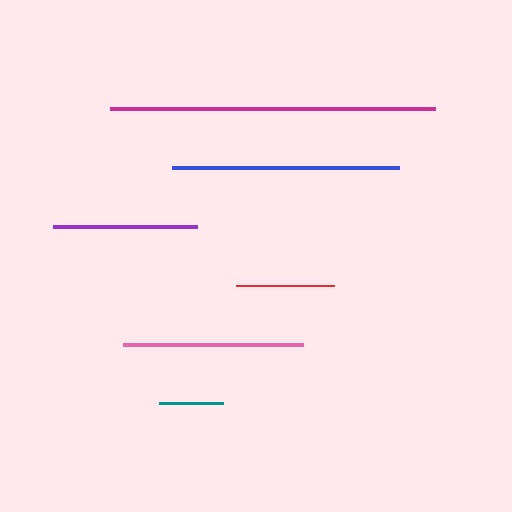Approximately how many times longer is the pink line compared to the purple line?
The pink line is approximately 1.2 times the length of the purple line.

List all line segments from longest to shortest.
From longest to shortest: magenta, blue, pink, purple, red, teal.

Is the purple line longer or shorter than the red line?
The purple line is longer than the red line.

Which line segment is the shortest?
The teal line is the shortest at approximately 63 pixels.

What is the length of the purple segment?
The purple segment is approximately 144 pixels long.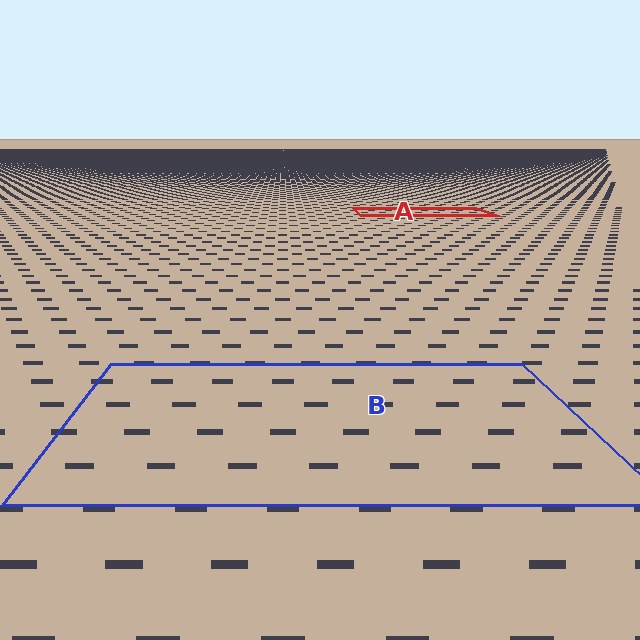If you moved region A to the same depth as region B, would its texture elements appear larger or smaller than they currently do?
They would appear larger. At a closer depth, the same texture elements are projected at a bigger on-screen size.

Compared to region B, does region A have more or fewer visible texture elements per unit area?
Region A has more texture elements per unit area — they are packed more densely because it is farther away.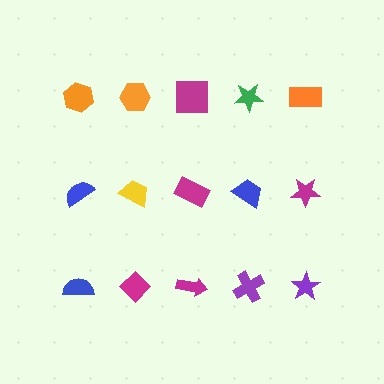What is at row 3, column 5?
A purple star.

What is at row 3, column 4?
A purple cross.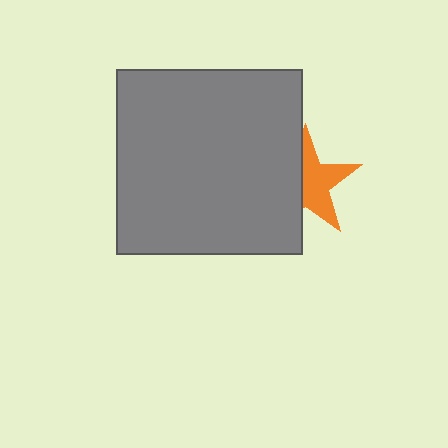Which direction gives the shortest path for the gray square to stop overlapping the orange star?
Moving left gives the shortest separation.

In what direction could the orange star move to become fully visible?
The orange star could move right. That would shift it out from behind the gray square entirely.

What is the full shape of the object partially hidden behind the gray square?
The partially hidden object is an orange star.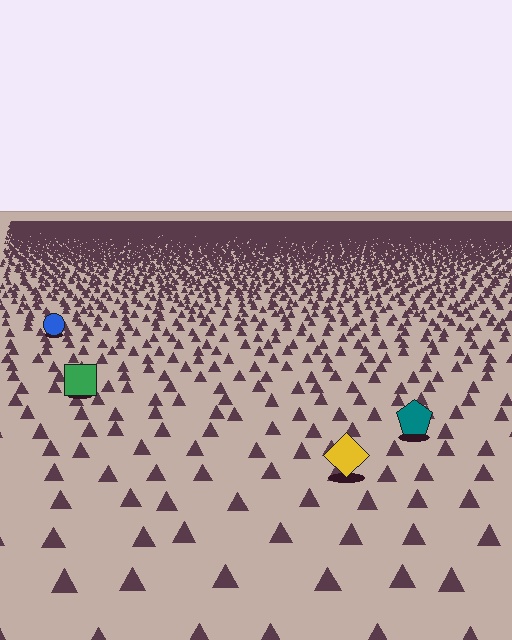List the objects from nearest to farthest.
From nearest to farthest: the yellow diamond, the teal pentagon, the green square, the blue circle.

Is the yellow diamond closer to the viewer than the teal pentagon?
Yes. The yellow diamond is closer — you can tell from the texture gradient: the ground texture is coarser near it.